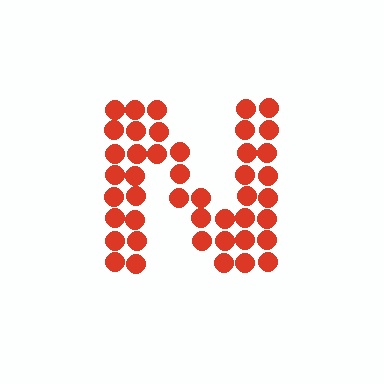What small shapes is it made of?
It is made of small circles.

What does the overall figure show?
The overall figure shows the letter N.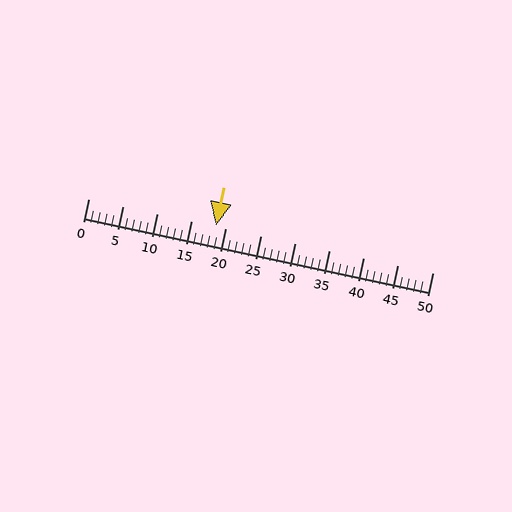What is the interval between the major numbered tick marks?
The major tick marks are spaced 5 units apart.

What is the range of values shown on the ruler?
The ruler shows values from 0 to 50.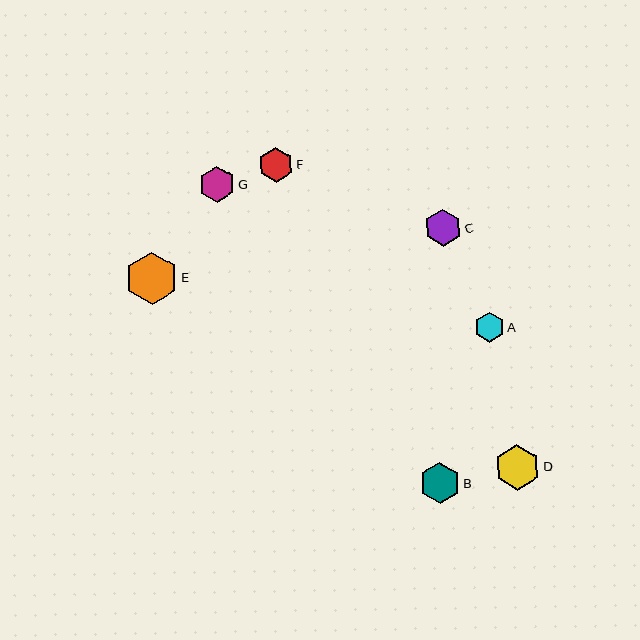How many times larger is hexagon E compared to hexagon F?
Hexagon E is approximately 1.5 times the size of hexagon F.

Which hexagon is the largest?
Hexagon E is the largest with a size of approximately 52 pixels.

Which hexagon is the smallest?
Hexagon A is the smallest with a size of approximately 30 pixels.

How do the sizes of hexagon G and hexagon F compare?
Hexagon G and hexagon F are approximately the same size.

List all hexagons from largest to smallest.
From largest to smallest: E, D, B, G, C, F, A.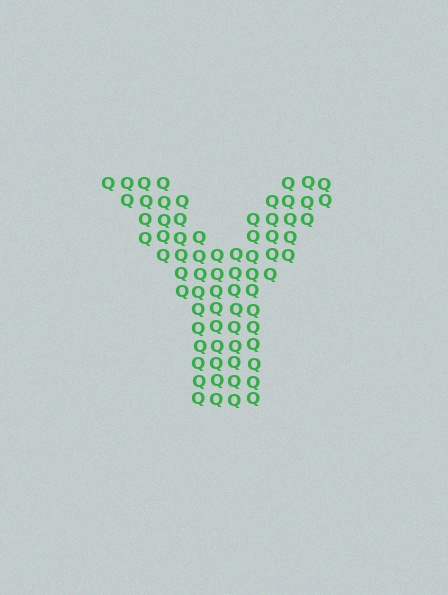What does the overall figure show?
The overall figure shows the letter Y.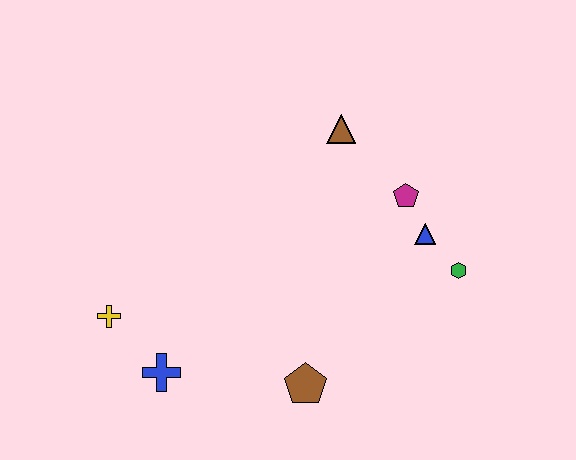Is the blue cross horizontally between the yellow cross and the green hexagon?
Yes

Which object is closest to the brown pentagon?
The blue cross is closest to the brown pentagon.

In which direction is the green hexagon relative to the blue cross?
The green hexagon is to the right of the blue cross.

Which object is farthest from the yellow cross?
The green hexagon is farthest from the yellow cross.